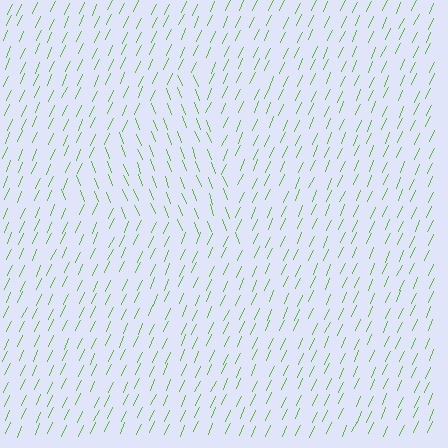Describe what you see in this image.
The image is filled with small lime line segments. A triangle region in the image has lines oriented differently from the surrounding lines, creating a visible texture boundary.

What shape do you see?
I see a triangle.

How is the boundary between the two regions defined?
The boundary is defined purely by a change in line orientation (approximately 45 degrees difference). All lines are the same color and thickness.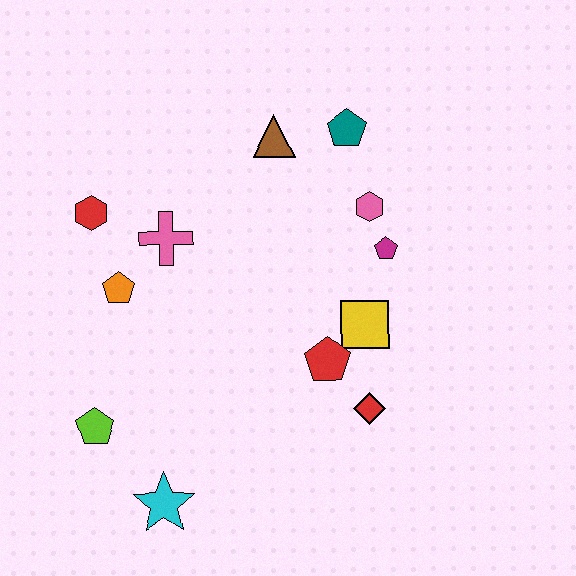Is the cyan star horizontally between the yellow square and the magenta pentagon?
No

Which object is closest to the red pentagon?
The yellow square is closest to the red pentagon.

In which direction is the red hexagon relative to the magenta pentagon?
The red hexagon is to the left of the magenta pentagon.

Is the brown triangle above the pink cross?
Yes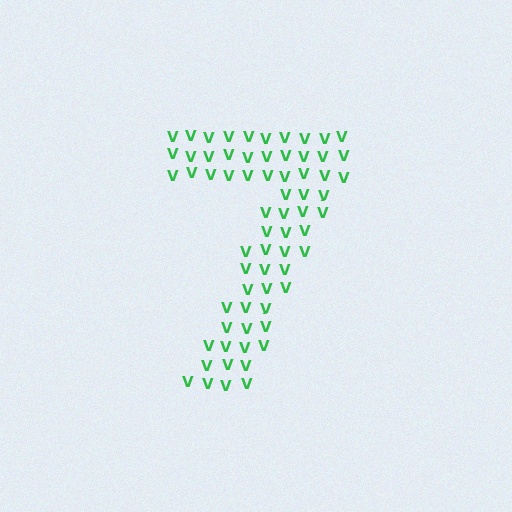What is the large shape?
The large shape is the digit 7.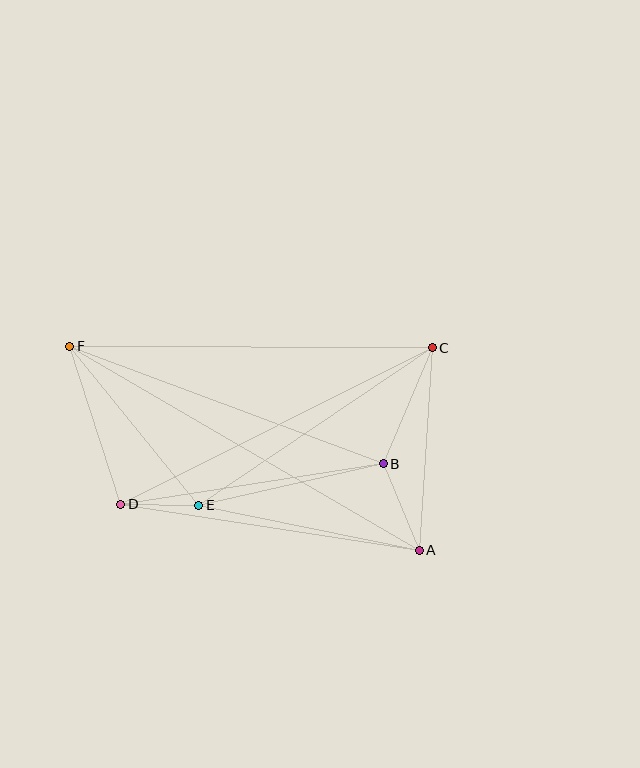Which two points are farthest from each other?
Points A and F are farthest from each other.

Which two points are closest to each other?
Points D and E are closest to each other.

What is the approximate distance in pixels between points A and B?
The distance between A and B is approximately 94 pixels.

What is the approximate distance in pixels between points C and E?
The distance between C and E is approximately 282 pixels.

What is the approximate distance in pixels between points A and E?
The distance between A and E is approximately 225 pixels.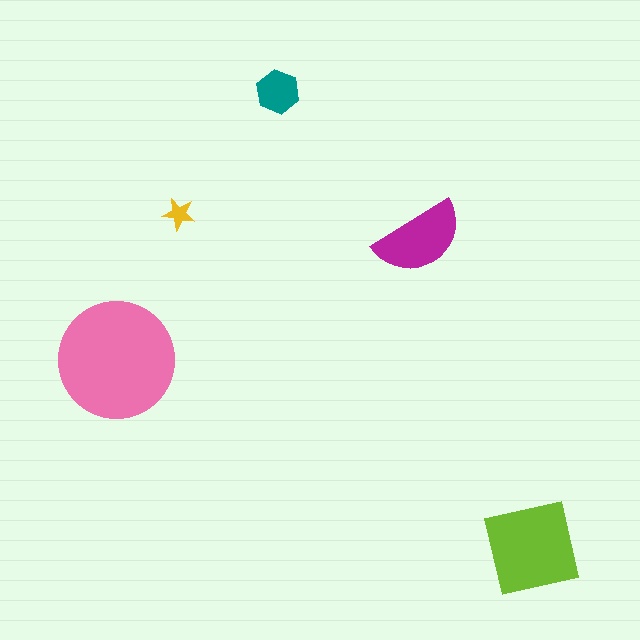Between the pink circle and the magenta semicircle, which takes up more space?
The pink circle.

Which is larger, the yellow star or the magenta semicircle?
The magenta semicircle.